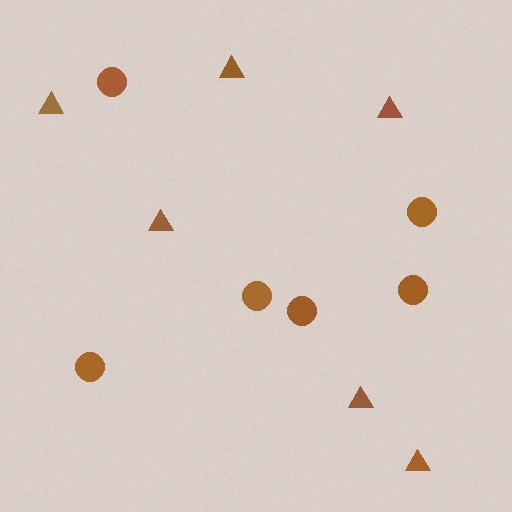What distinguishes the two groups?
There are 2 groups: one group of triangles (6) and one group of circles (6).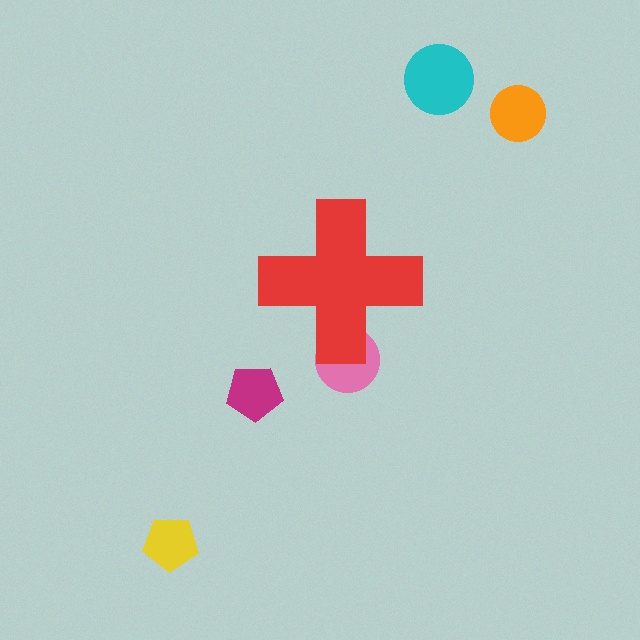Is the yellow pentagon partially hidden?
No, the yellow pentagon is fully visible.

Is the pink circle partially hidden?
Yes, the pink circle is partially hidden behind the red cross.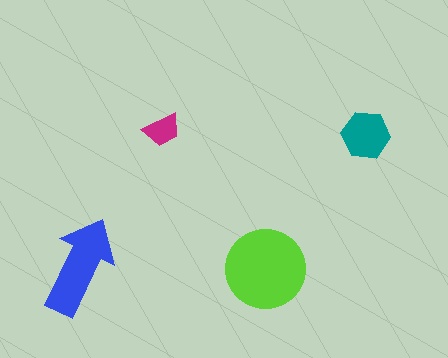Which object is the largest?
The lime circle.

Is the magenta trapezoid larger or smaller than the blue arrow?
Smaller.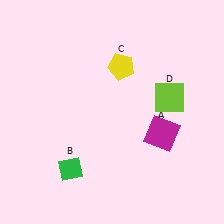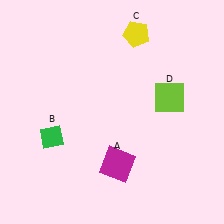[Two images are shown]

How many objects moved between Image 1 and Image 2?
3 objects moved between the two images.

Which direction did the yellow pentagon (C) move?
The yellow pentagon (C) moved up.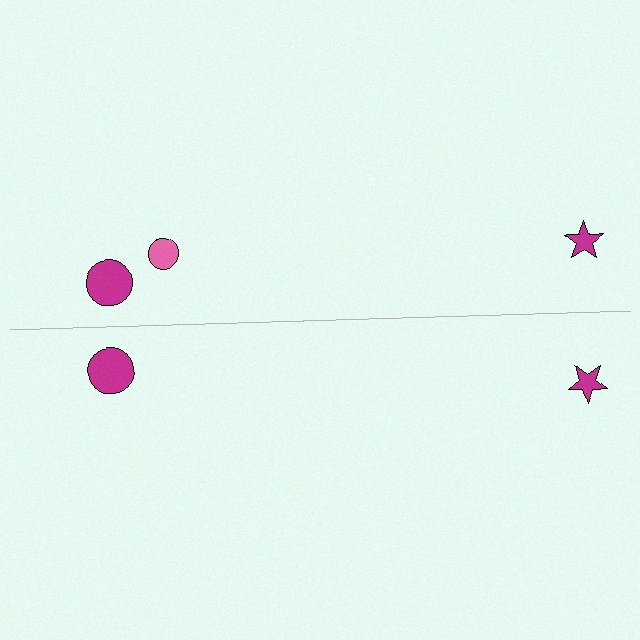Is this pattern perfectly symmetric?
No, the pattern is not perfectly symmetric. A pink circle is missing from the bottom side.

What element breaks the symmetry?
A pink circle is missing from the bottom side.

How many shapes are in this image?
There are 5 shapes in this image.